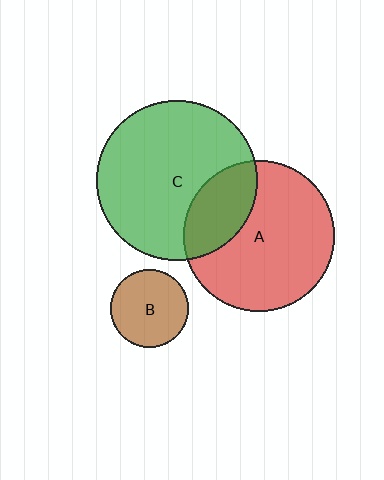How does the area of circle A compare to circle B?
Approximately 3.8 times.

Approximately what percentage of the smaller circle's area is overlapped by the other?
Approximately 25%.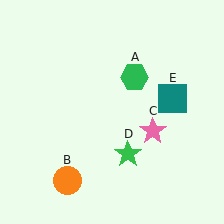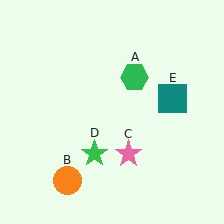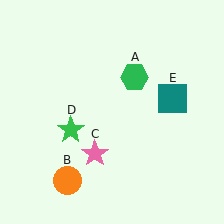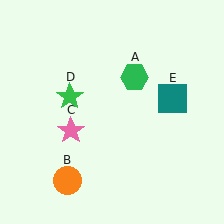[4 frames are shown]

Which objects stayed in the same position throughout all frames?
Green hexagon (object A) and orange circle (object B) and teal square (object E) remained stationary.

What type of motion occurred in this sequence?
The pink star (object C), green star (object D) rotated clockwise around the center of the scene.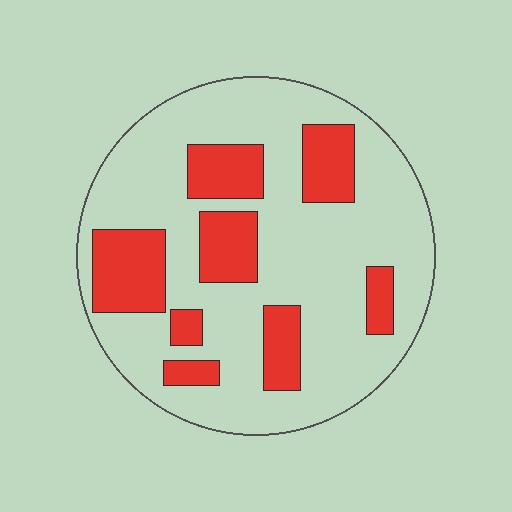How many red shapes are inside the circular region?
8.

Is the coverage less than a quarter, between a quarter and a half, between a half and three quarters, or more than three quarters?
Between a quarter and a half.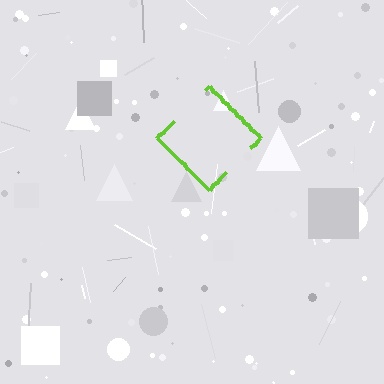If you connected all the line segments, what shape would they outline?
They would outline a diamond.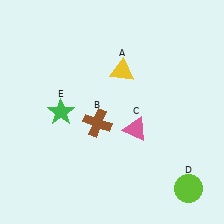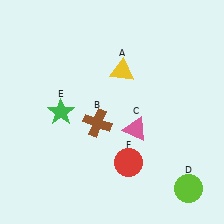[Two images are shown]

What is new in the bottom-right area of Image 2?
A red circle (F) was added in the bottom-right area of Image 2.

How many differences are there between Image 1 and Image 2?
There is 1 difference between the two images.